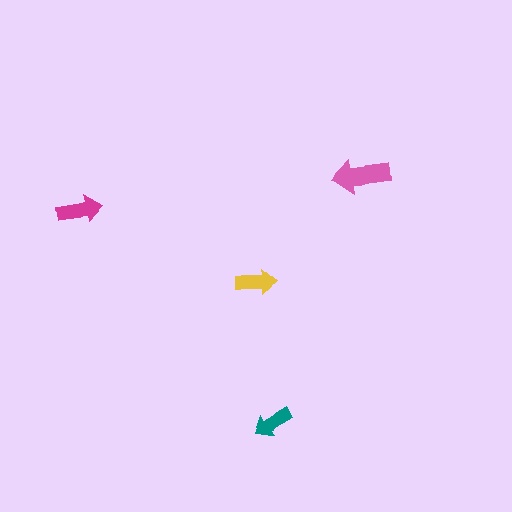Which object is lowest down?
The teal arrow is bottommost.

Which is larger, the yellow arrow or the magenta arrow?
The magenta one.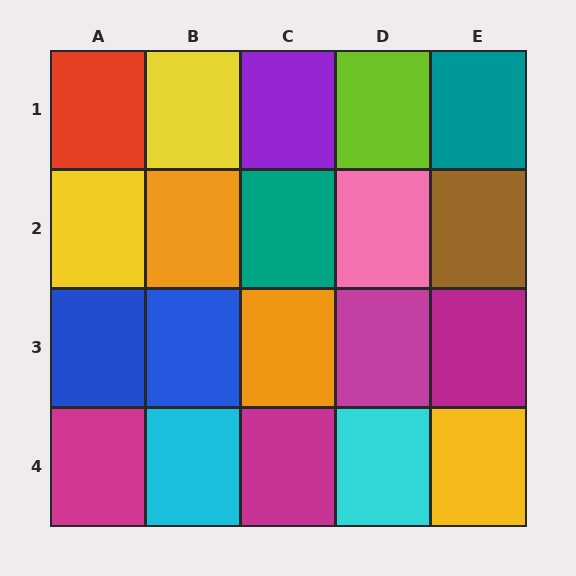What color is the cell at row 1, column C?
Purple.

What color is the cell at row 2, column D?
Pink.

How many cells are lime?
1 cell is lime.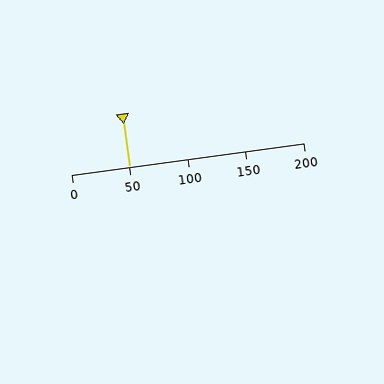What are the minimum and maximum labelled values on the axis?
The axis runs from 0 to 200.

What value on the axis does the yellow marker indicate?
The marker indicates approximately 50.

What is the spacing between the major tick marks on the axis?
The major ticks are spaced 50 apart.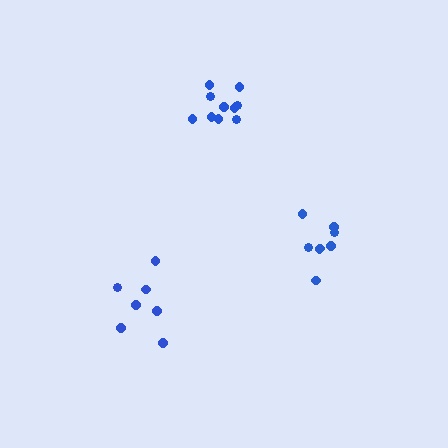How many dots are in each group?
Group 1: 10 dots, Group 2: 8 dots, Group 3: 7 dots (25 total).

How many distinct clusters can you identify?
There are 3 distinct clusters.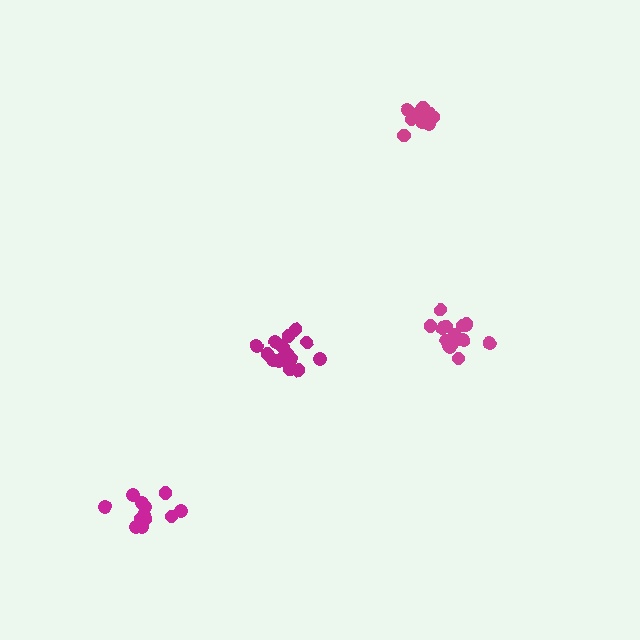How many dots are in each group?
Group 1: 17 dots, Group 2: 16 dots, Group 3: 13 dots, Group 4: 12 dots (58 total).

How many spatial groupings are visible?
There are 4 spatial groupings.